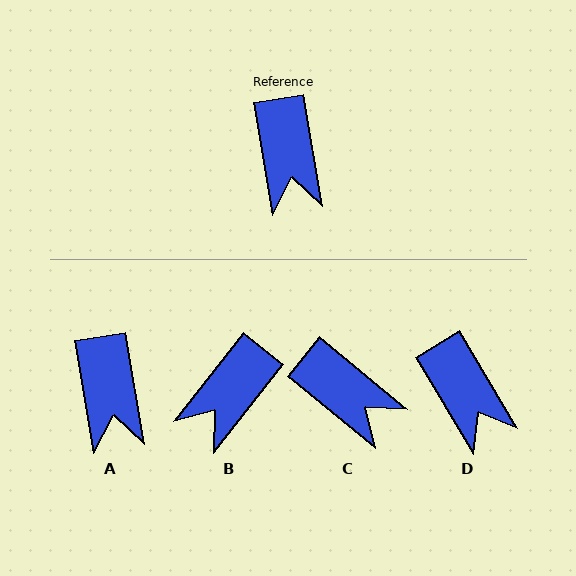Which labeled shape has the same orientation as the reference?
A.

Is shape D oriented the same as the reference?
No, it is off by about 21 degrees.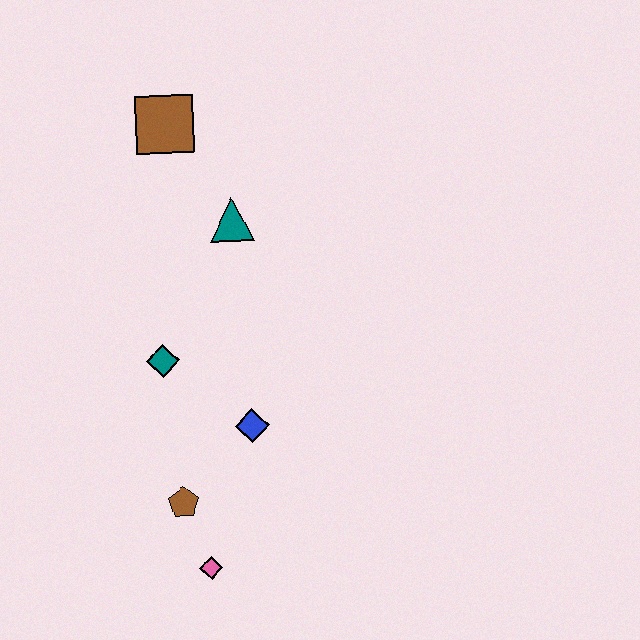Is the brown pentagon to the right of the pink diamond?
No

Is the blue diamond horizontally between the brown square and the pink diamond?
No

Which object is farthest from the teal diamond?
The brown square is farthest from the teal diamond.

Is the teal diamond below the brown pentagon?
No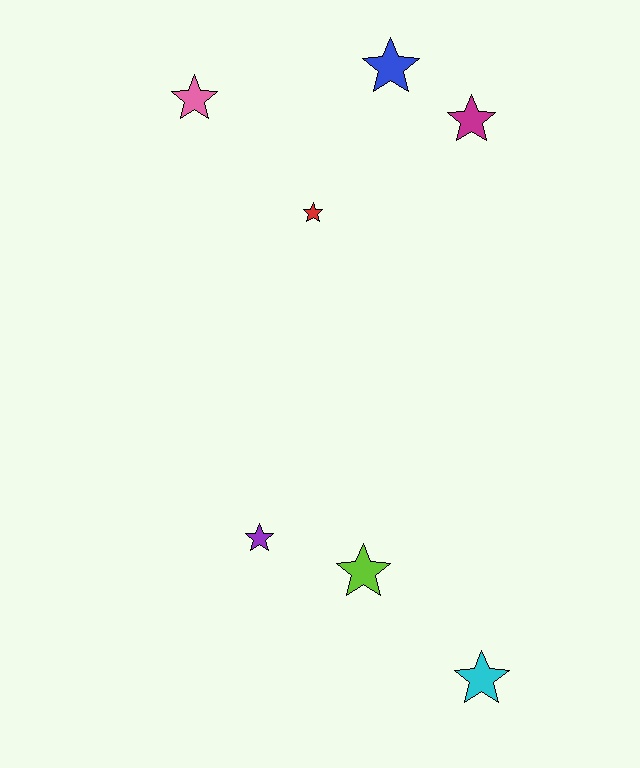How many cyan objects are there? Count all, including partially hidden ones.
There is 1 cyan object.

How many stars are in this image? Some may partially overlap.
There are 7 stars.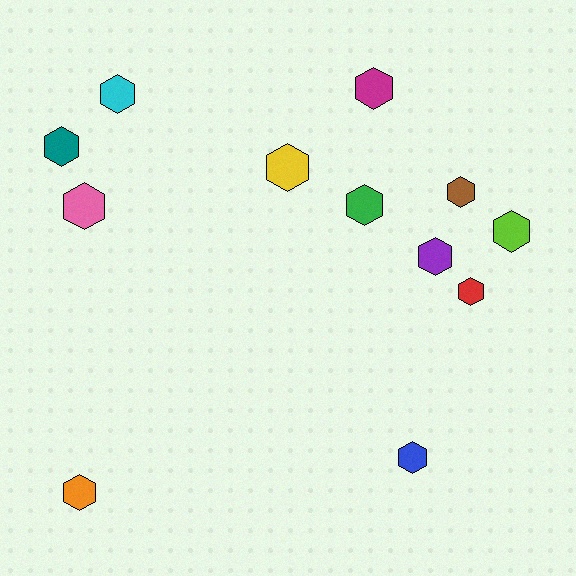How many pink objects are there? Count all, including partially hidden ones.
There is 1 pink object.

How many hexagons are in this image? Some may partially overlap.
There are 12 hexagons.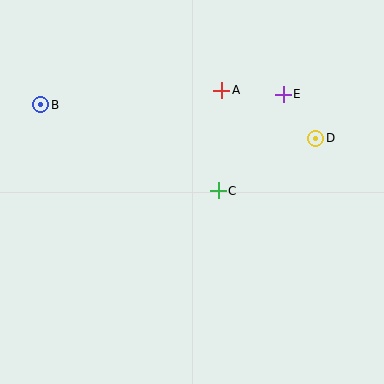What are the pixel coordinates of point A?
Point A is at (222, 90).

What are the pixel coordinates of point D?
Point D is at (316, 138).